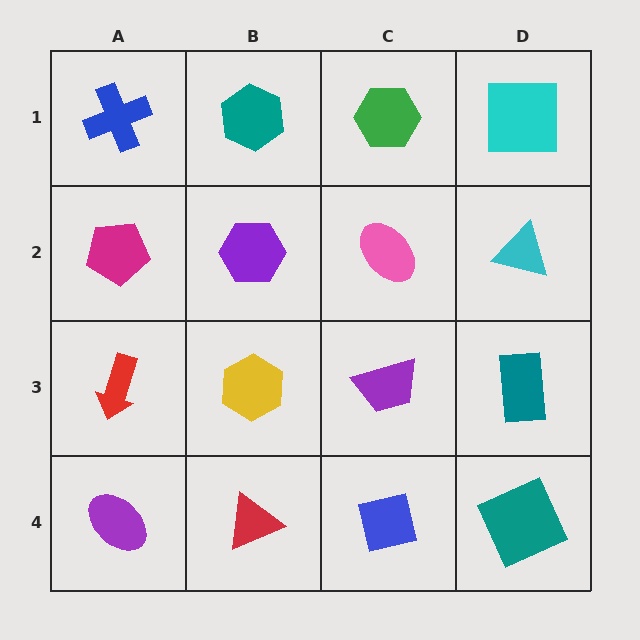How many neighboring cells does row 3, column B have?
4.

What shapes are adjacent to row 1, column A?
A magenta pentagon (row 2, column A), a teal hexagon (row 1, column B).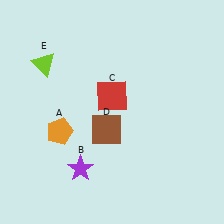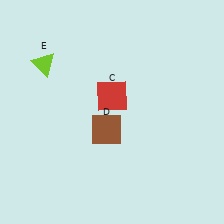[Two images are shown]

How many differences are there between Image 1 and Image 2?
There are 2 differences between the two images.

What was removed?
The purple star (B), the orange pentagon (A) were removed in Image 2.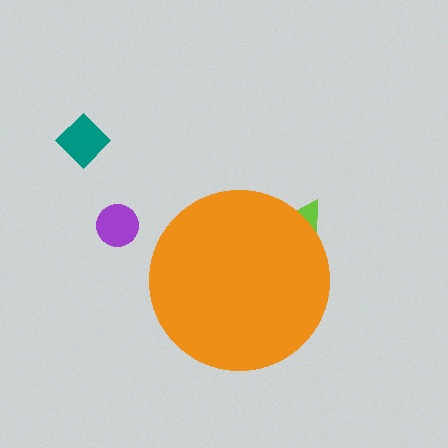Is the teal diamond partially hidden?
No, the teal diamond is fully visible.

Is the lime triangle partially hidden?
Yes, the lime triangle is partially hidden behind the orange circle.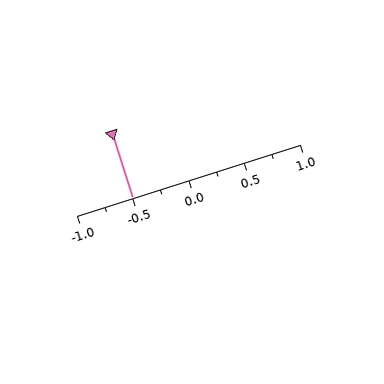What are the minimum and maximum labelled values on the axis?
The axis runs from -1.0 to 1.0.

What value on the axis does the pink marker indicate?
The marker indicates approximately -0.5.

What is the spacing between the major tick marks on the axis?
The major ticks are spaced 0.5 apart.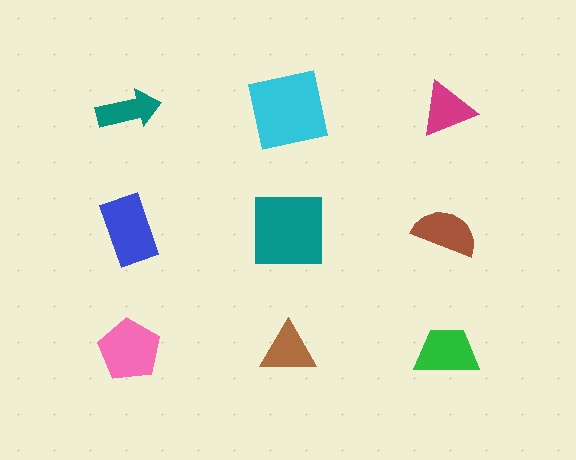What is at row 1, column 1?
A teal arrow.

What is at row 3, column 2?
A brown triangle.